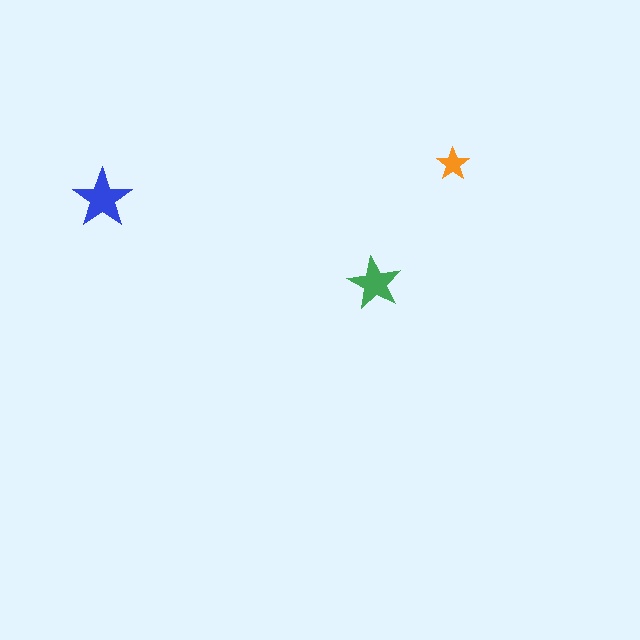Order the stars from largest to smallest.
the blue one, the green one, the orange one.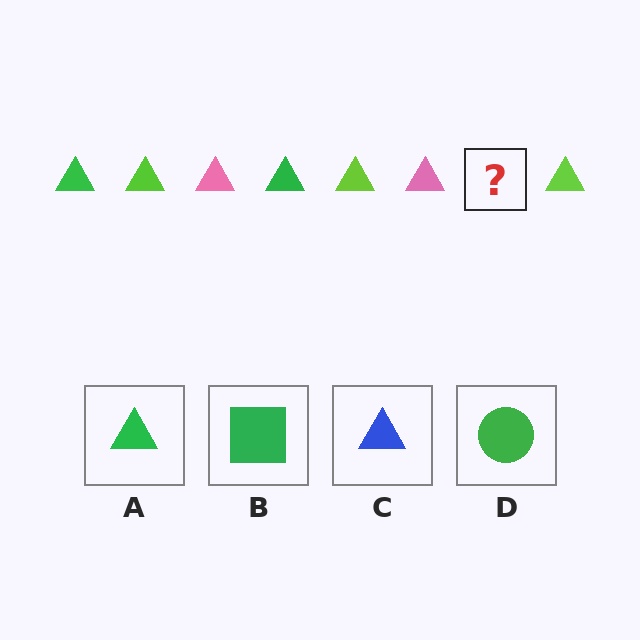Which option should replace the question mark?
Option A.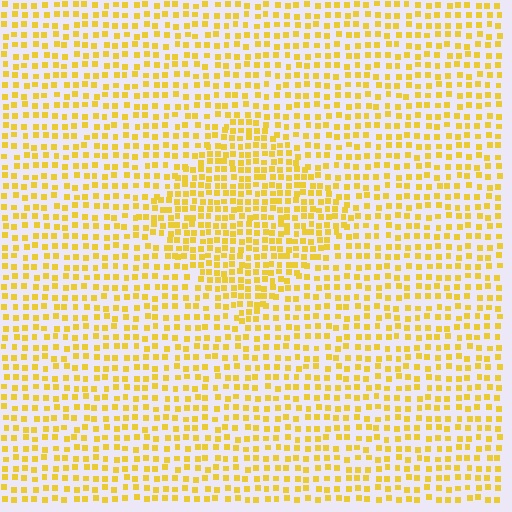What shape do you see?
I see a diamond.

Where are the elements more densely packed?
The elements are more densely packed inside the diamond boundary.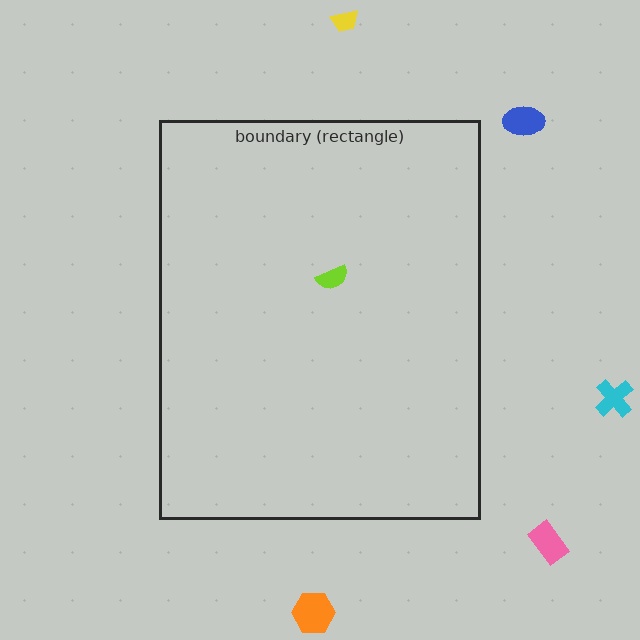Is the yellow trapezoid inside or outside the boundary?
Outside.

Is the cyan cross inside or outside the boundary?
Outside.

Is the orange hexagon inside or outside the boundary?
Outside.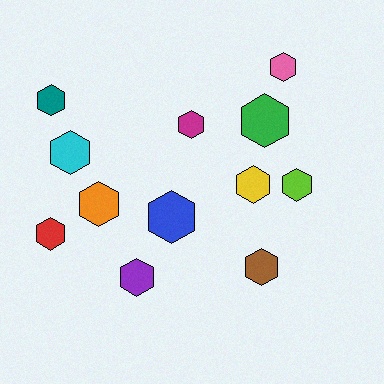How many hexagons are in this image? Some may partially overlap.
There are 12 hexagons.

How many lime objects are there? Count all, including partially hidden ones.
There is 1 lime object.